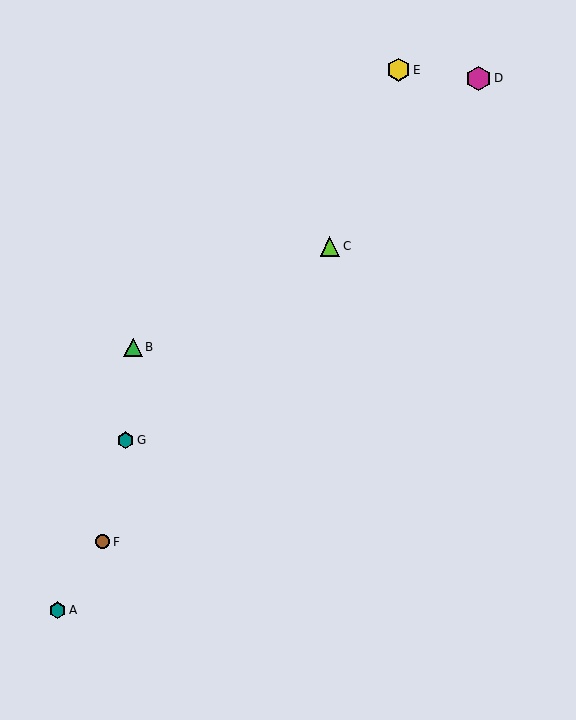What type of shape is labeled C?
Shape C is a lime triangle.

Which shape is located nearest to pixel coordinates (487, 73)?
The magenta hexagon (labeled D) at (478, 78) is nearest to that location.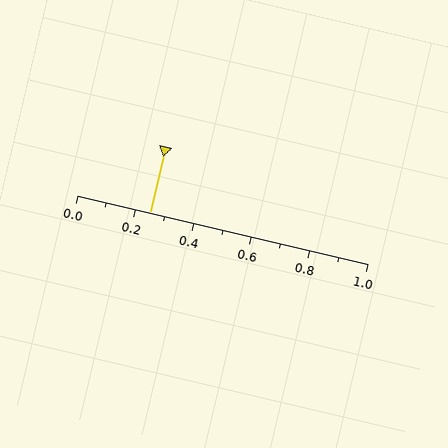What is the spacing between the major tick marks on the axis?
The major ticks are spaced 0.2 apart.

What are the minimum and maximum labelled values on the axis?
The axis runs from 0.0 to 1.0.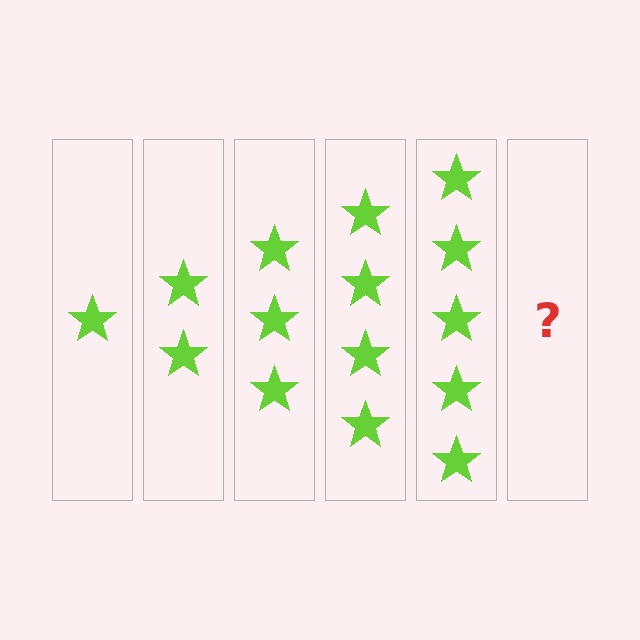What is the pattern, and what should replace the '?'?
The pattern is that each step adds one more star. The '?' should be 6 stars.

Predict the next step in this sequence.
The next step is 6 stars.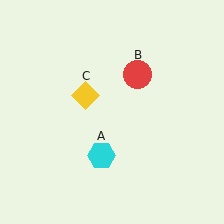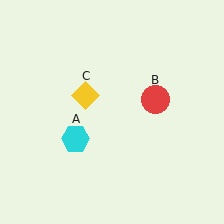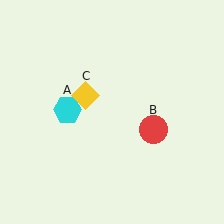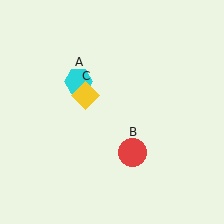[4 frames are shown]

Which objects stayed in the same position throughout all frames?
Yellow diamond (object C) remained stationary.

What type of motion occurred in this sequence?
The cyan hexagon (object A), red circle (object B) rotated clockwise around the center of the scene.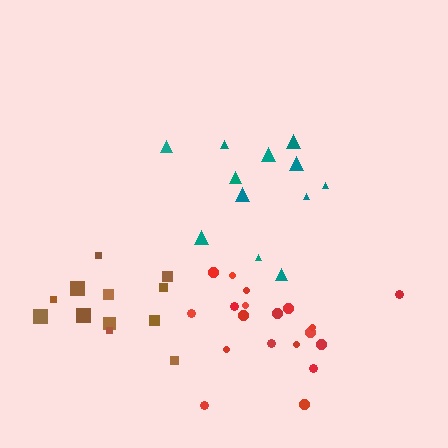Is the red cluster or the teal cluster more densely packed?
Red.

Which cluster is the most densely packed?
Brown.